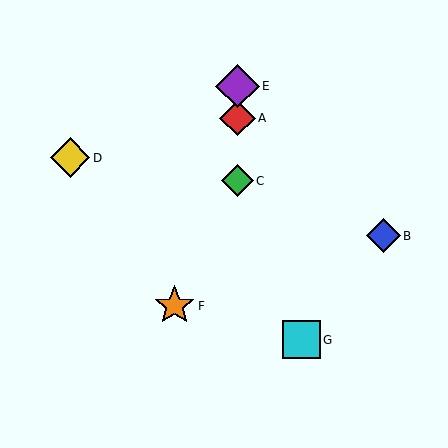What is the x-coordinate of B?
Object B is at x≈384.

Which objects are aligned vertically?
Objects A, C, E are aligned vertically.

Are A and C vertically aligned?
Yes, both are at x≈237.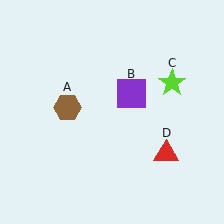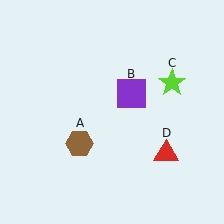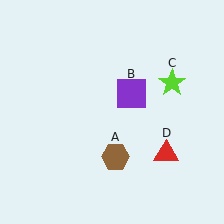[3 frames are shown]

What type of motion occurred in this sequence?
The brown hexagon (object A) rotated counterclockwise around the center of the scene.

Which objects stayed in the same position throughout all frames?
Purple square (object B) and lime star (object C) and red triangle (object D) remained stationary.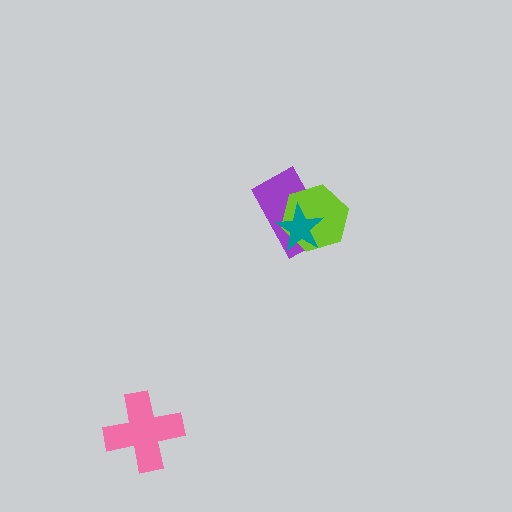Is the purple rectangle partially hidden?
Yes, it is partially covered by another shape.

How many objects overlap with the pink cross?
0 objects overlap with the pink cross.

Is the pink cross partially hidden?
No, no other shape covers it.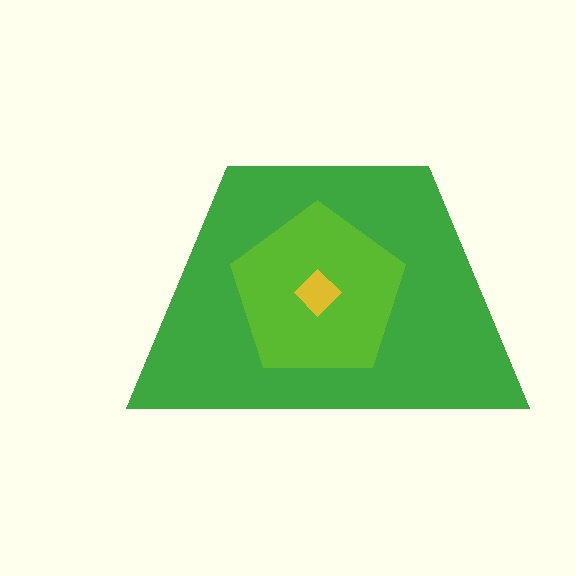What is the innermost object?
The yellow diamond.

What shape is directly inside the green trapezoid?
The lime pentagon.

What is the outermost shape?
The green trapezoid.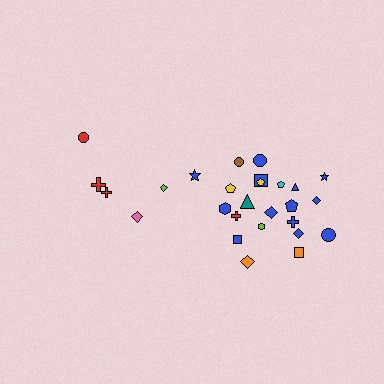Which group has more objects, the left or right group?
The right group.